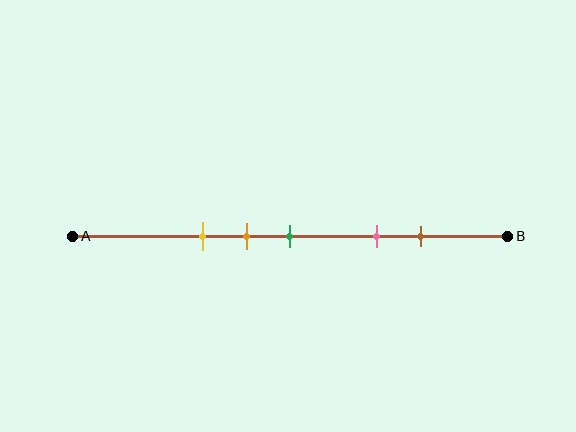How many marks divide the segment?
There are 5 marks dividing the segment.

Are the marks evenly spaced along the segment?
No, the marks are not evenly spaced.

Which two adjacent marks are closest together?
The orange and green marks are the closest adjacent pair.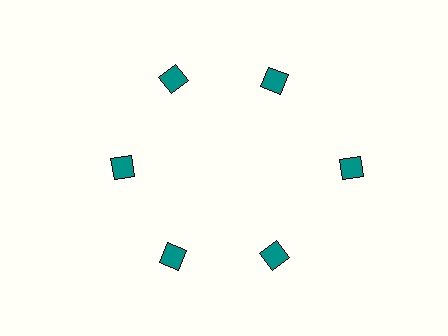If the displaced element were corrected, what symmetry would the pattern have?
It would have 6-fold rotational symmetry — the pattern would map onto itself every 60 degrees.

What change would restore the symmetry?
The symmetry would be restored by moving it inward, back onto the ring so that all 6 squares sit at equal angles and equal distance from the center.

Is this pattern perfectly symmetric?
No. The 6 teal squares are arranged in a ring, but one element near the 3 o'clock position is pushed outward from the center, breaking the 6-fold rotational symmetry.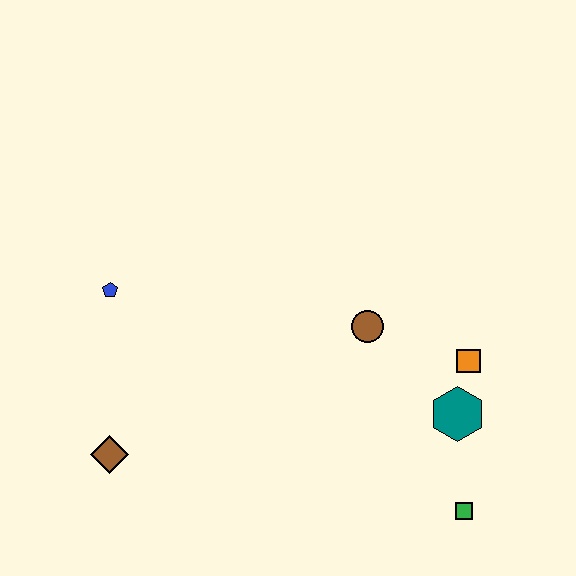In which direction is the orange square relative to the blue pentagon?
The orange square is to the right of the blue pentagon.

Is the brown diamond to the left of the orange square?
Yes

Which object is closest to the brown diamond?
The blue pentagon is closest to the brown diamond.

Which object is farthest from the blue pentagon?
The green square is farthest from the blue pentagon.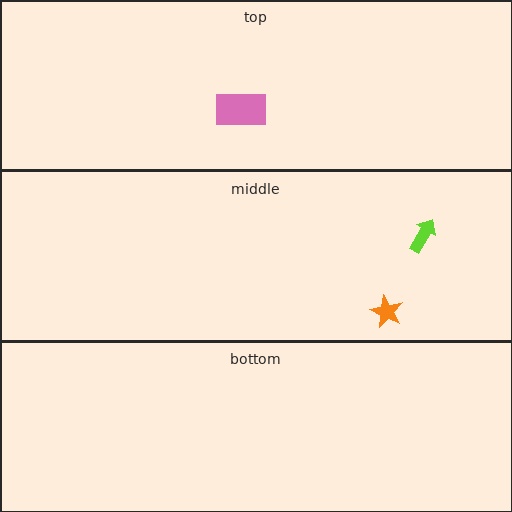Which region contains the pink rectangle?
The top region.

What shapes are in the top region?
The pink rectangle.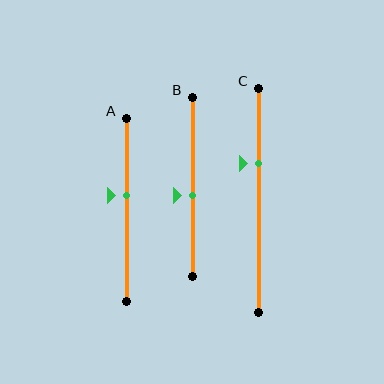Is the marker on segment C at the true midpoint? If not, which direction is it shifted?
No, the marker on segment C is shifted upward by about 16% of the segment length.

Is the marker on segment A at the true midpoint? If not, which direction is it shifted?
No, the marker on segment A is shifted upward by about 8% of the segment length.